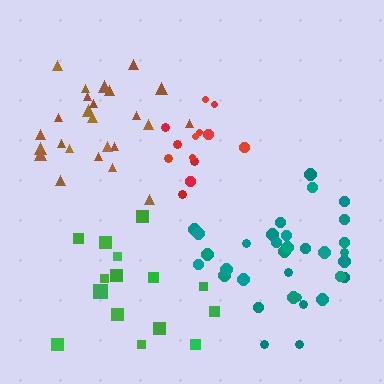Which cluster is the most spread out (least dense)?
Green.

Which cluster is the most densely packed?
Red.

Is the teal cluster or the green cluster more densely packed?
Teal.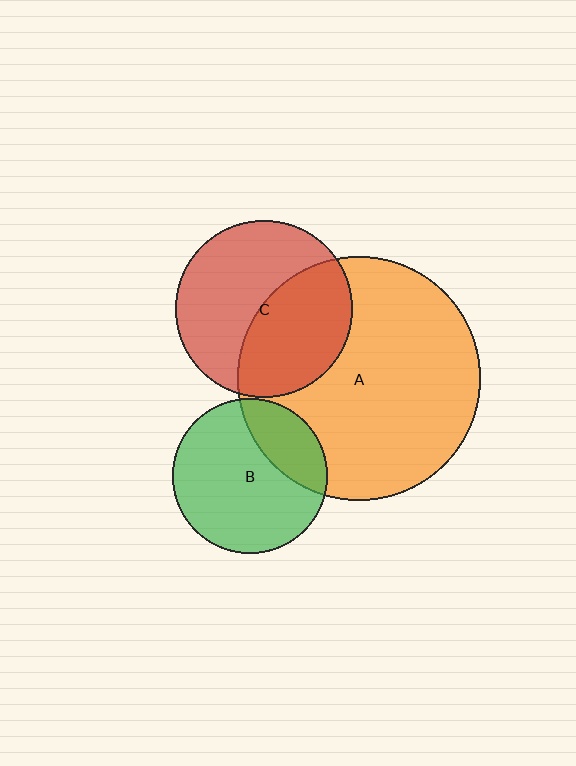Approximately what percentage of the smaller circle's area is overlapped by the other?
Approximately 25%.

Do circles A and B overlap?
Yes.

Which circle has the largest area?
Circle A (orange).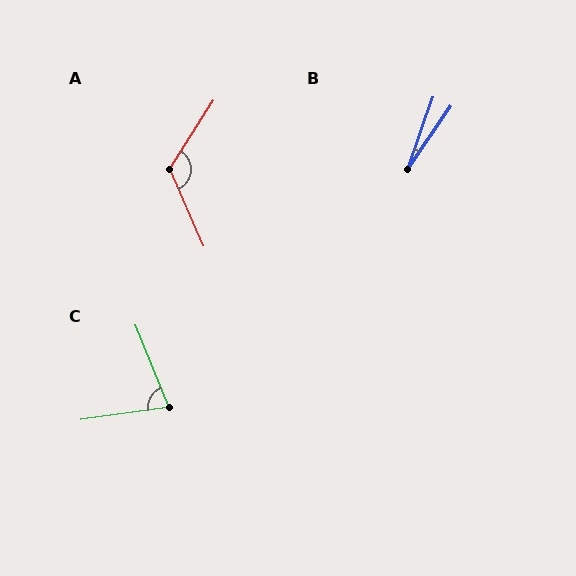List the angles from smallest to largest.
B (16°), C (76°), A (124°).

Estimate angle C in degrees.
Approximately 76 degrees.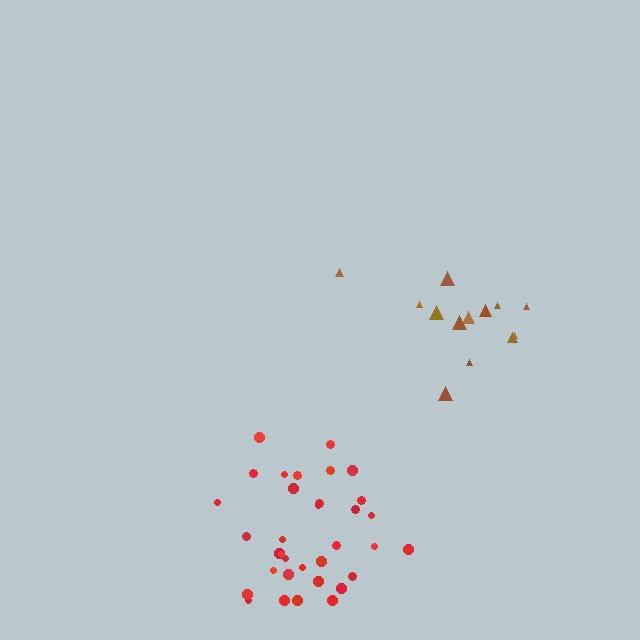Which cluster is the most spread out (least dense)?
Brown.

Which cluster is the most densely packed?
Red.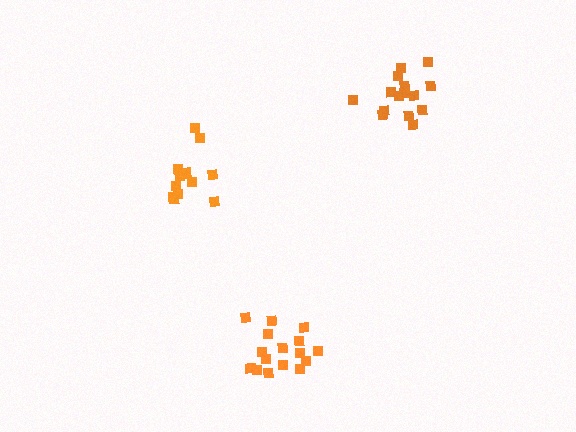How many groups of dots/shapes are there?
There are 3 groups.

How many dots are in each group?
Group 1: 13 dots, Group 2: 16 dots, Group 3: 17 dots (46 total).